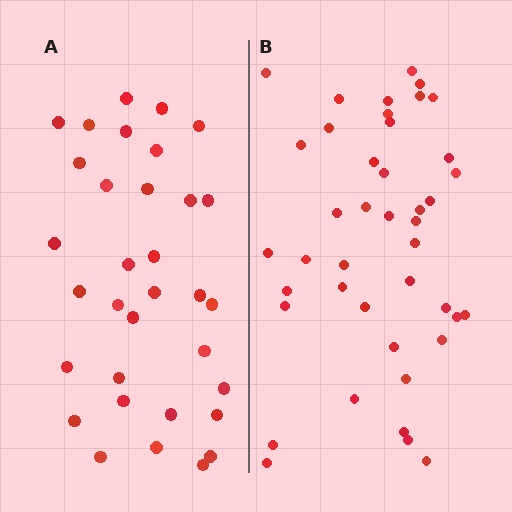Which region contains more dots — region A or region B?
Region B (the right region) has more dots.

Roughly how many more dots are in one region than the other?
Region B has roughly 8 or so more dots than region A.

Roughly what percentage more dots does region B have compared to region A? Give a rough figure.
About 25% more.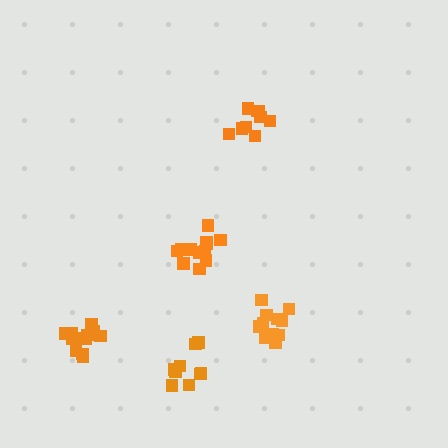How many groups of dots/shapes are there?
There are 5 groups.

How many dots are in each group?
Group 1: 12 dots, Group 2: 9 dots, Group 3: 9 dots, Group 4: 12 dots, Group 5: 12 dots (54 total).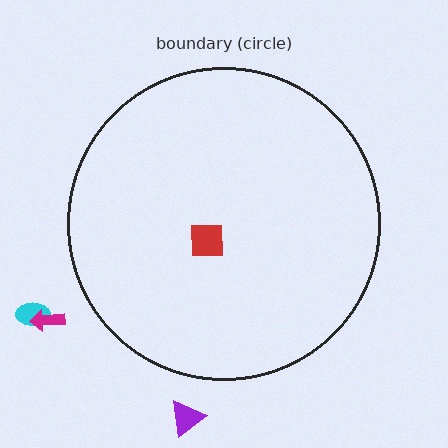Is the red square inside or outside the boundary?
Inside.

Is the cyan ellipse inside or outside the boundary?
Outside.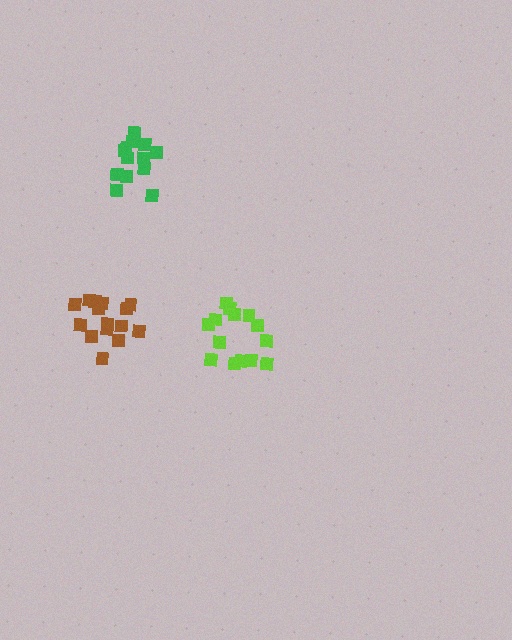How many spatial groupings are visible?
There are 3 spatial groupings.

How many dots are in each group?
Group 1: 14 dots, Group 2: 15 dots, Group 3: 13 dots (42 total).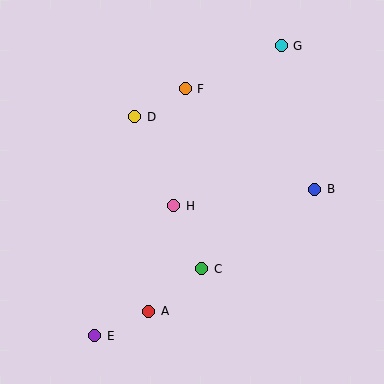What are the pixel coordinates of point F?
Point F is at (185, 89).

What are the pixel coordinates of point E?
Point E is at (95, 336).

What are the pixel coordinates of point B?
Point B is at (315, 189).